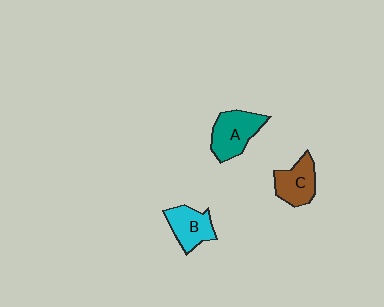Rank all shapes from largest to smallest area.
From largest to smallest: A (teal), C (brown), B (cyan).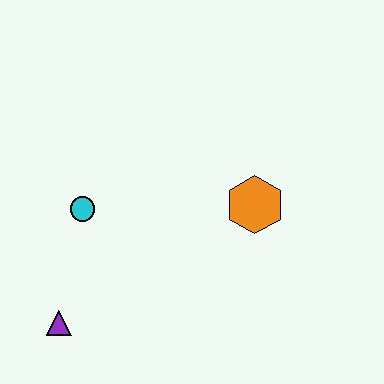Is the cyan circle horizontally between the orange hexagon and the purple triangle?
Yes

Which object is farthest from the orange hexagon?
The purple triangle is farthest from the orange hexagon.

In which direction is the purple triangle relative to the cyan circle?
The purple triangle is below the cyan circle.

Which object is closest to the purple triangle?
The cyan circle is closest to the purple triangle.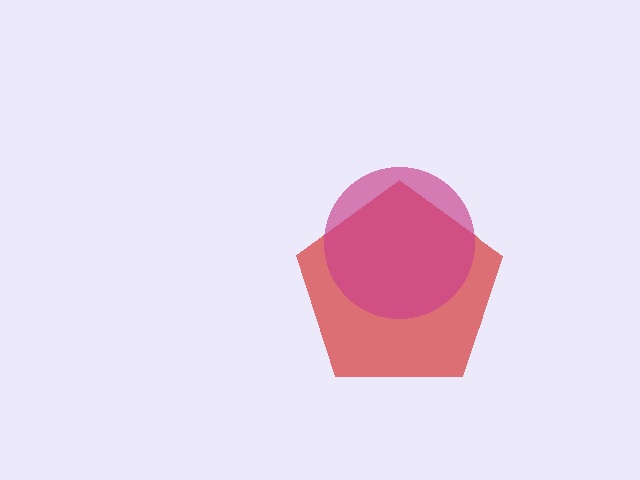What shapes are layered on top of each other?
The layered shapes are: a red pentagon, a magenta circle.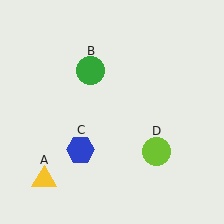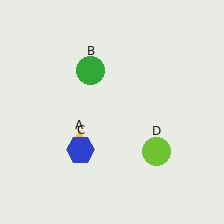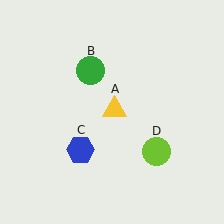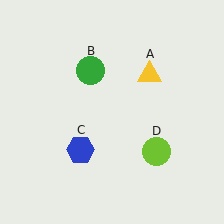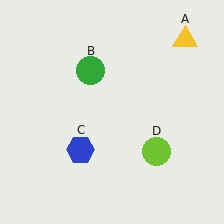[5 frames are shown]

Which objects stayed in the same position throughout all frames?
Green circle (object B) and blue hexagon (object C) and lime circle (object D) remained stationary.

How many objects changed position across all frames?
1 object changed position: yellow triangle (object A).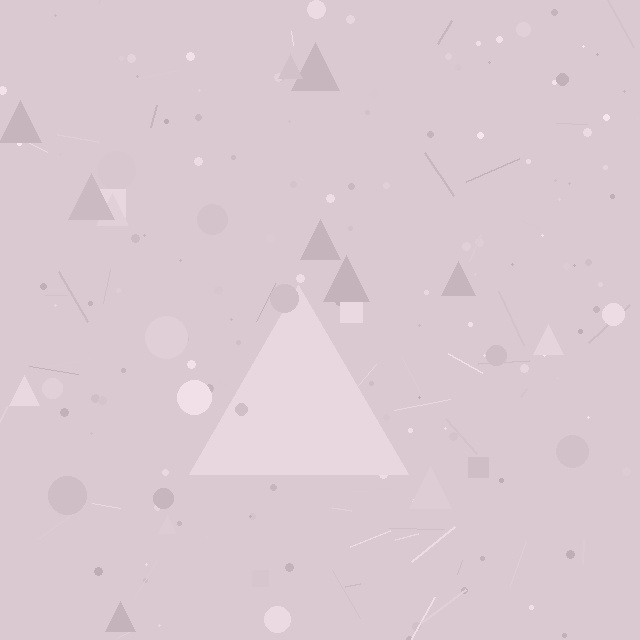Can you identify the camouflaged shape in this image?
The camouflaged shape is a triangle.